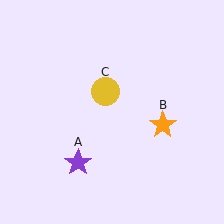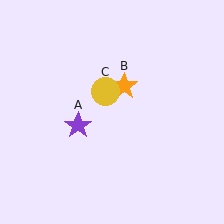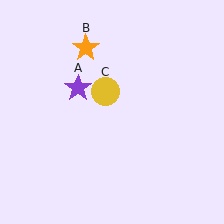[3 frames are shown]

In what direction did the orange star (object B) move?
The orange star (object B) moved up and to the left.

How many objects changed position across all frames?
2 objects changed position: purple star (object A), orange star (object B).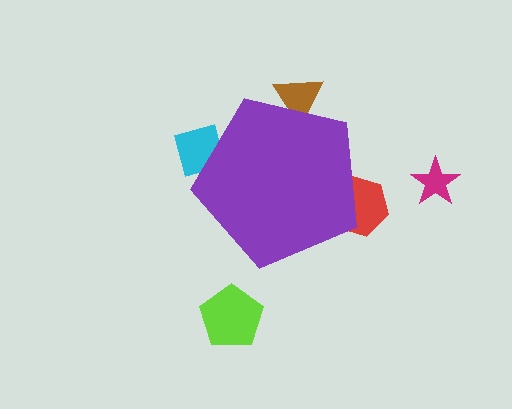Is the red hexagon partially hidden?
Yes, the red hexagon is partially hidden behind the purple pentagon.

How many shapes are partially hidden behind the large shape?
3 shapes are partially hidden.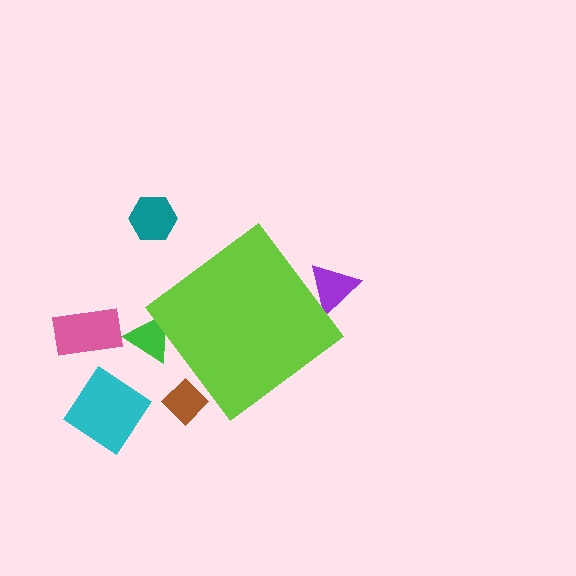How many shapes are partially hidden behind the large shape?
3 shapes are partially hidden.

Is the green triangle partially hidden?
Yes, the green triangle is partially hidden behind the lime diamond.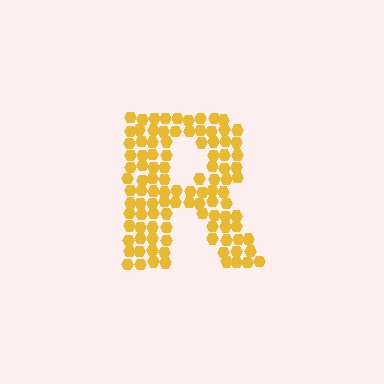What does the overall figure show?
The overall figure shows the letter R.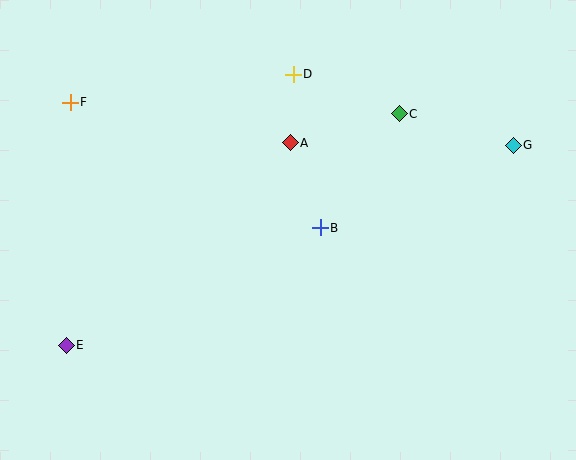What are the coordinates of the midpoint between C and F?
The midpoint between C and F is at (235, 108).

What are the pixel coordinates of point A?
Point A is at (290, 143).